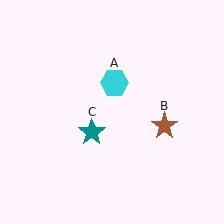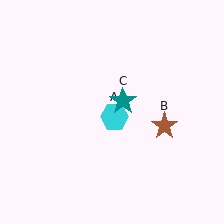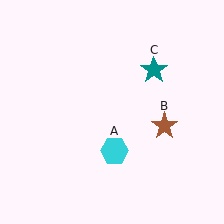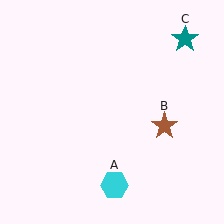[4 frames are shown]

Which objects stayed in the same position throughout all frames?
Brown star (object B) remained stationary.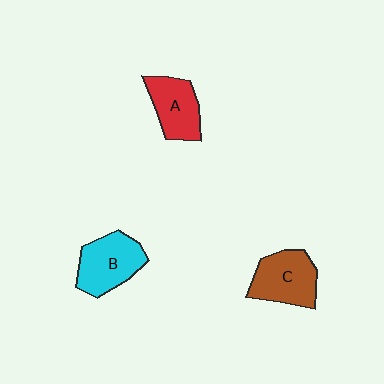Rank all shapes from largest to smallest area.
From largest to smallest: B (cyan), C (brown), A (red).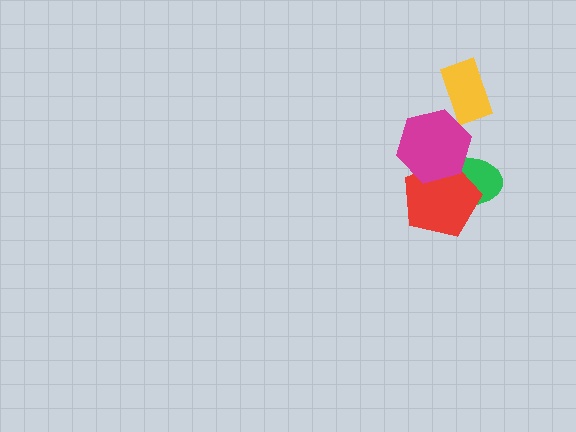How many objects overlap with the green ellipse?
2 objects overlap with the green ellipse.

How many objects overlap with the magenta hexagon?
2 objects overlap with the magenta hexagon.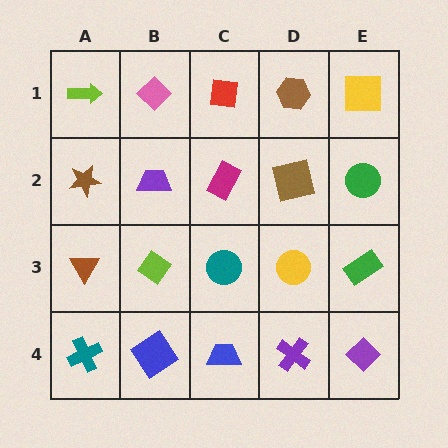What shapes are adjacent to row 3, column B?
A purple trapezoid (row 2, column B), a blue diamond (row 4, column B), a brown triangle (row 3, column A), a teal circle (row 3, column C).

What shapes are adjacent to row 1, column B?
A purple trapezoid (row 2, column B), a lime arrow (row 1, column A), a red square (row 1, column C).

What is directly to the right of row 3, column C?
A yellow circle.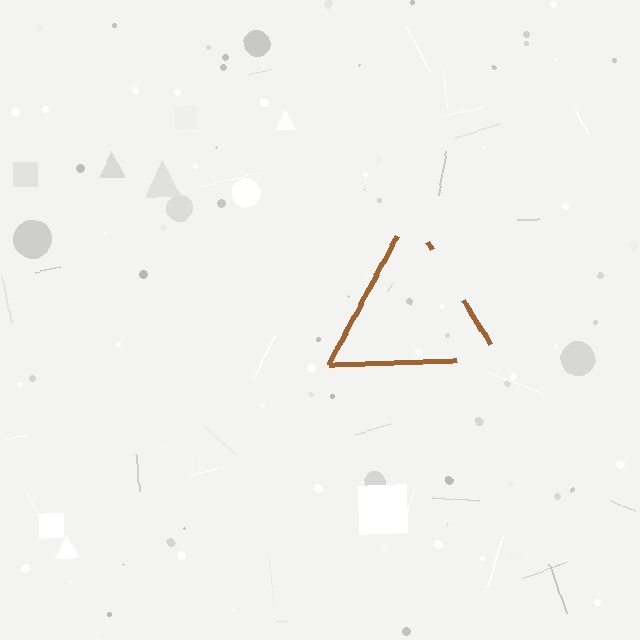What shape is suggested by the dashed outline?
The dashed outline suggests a triangle.